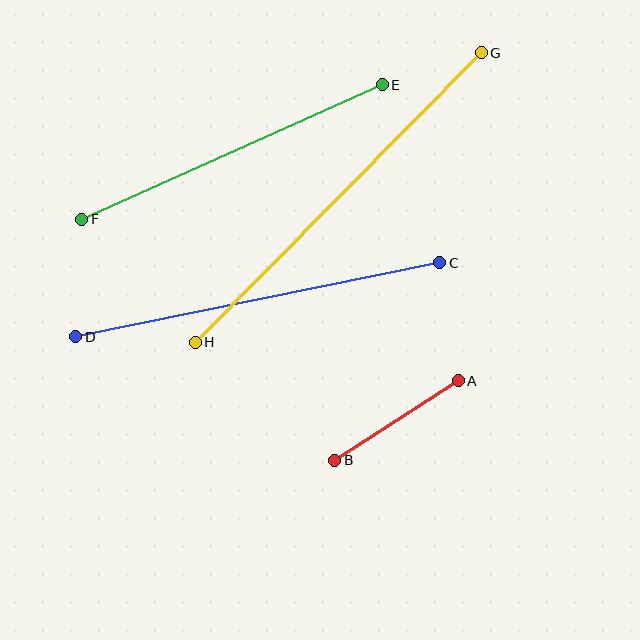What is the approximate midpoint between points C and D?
The midpoint is at approximately (258, 300) pixels.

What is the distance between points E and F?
The distance is approximately 329 pixels.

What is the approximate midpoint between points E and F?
The midpoint is at approximately (232, 152) pixels.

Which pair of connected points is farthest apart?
Points G and H are farthest apart.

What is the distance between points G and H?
The distance is approximately 407 pixels.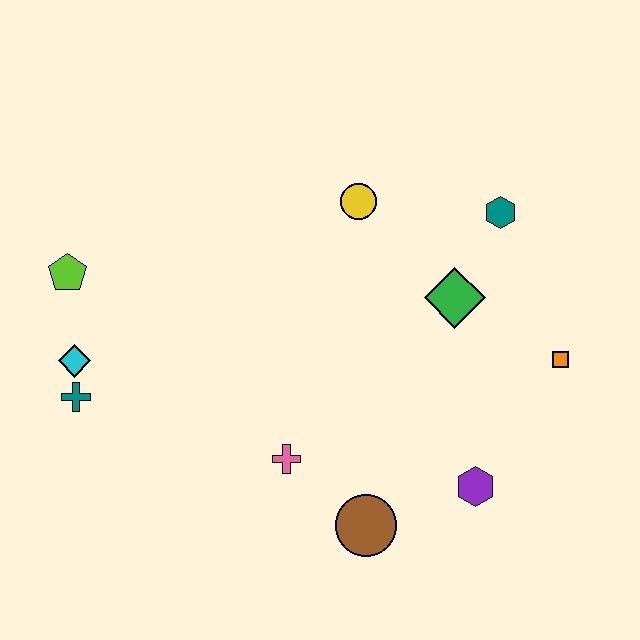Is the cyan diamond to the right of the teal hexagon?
No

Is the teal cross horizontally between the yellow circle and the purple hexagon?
No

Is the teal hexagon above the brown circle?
Yes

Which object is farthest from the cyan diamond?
The orange square is farthest from the cyan diamond.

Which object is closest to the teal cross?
The cyan diamond is closest to the teal cross.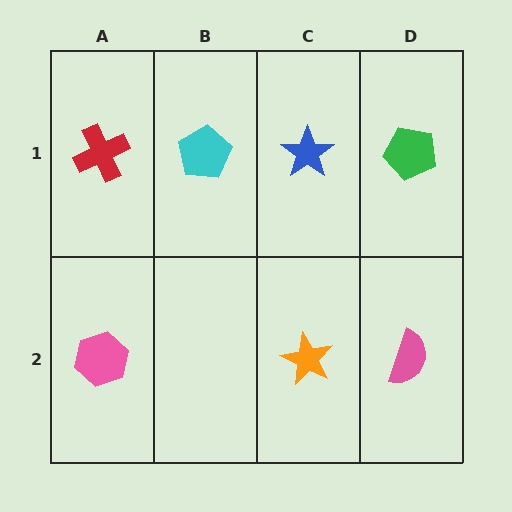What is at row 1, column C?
A blue star.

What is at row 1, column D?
A green pentagon.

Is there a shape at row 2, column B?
No, that cell is empty.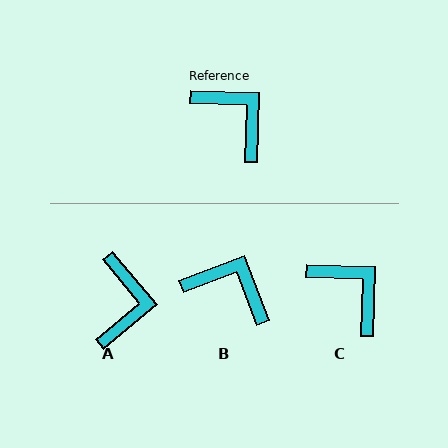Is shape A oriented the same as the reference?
No, it is off by about 48 degrees.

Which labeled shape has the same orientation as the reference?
C.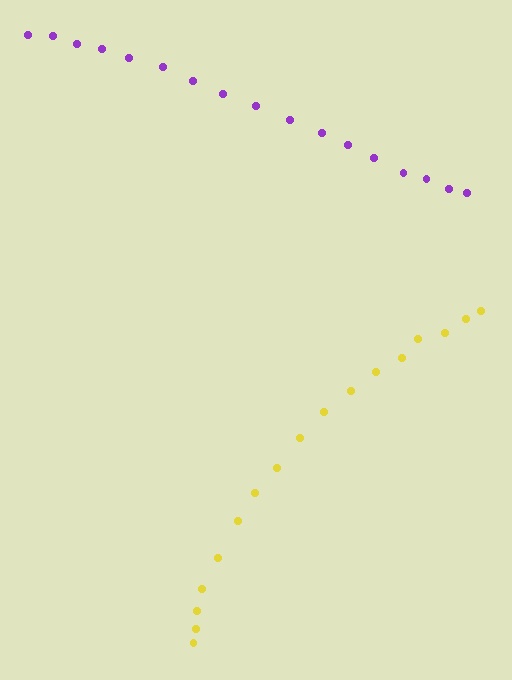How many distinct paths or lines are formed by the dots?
There are 2 distinct paths.